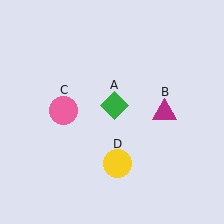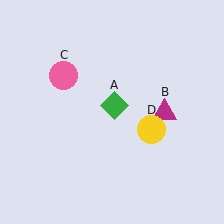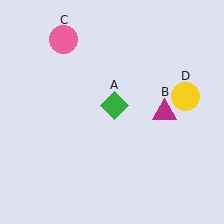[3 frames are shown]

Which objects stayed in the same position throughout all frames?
Green diamond (object A) and magenta triangle (object B) remained stationary.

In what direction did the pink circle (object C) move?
The pink circle (object C) moved up.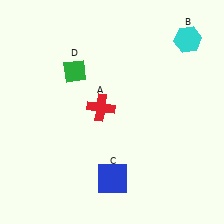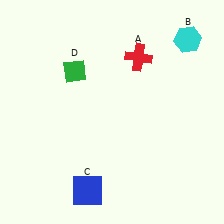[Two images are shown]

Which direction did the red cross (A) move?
The red cross (A) moved up.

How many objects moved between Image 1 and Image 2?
2 objects moved between the two images.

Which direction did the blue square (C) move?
The blue square (C) moved left.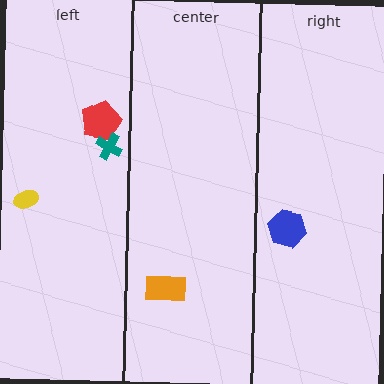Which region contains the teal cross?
The left region.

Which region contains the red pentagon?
The left region.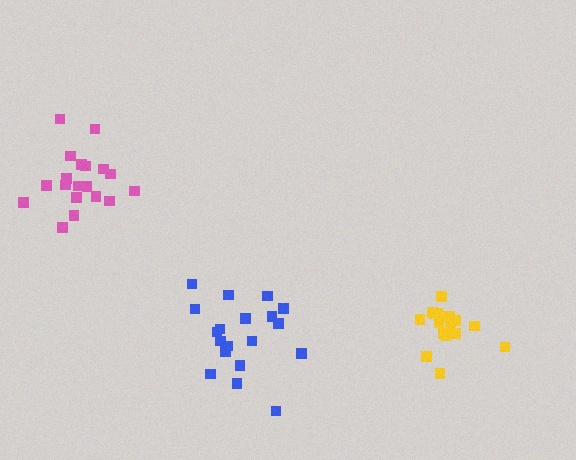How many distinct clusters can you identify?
There are 3 distinct clusters.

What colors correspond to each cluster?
The clusters are colored: yellow, blue, pink.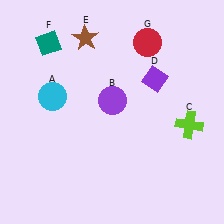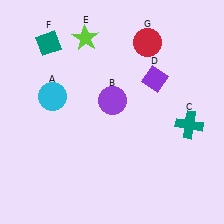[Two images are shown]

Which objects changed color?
C changed from lime to teal. E changed from brown to lime.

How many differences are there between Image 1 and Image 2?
There are 2 differences between the two images.